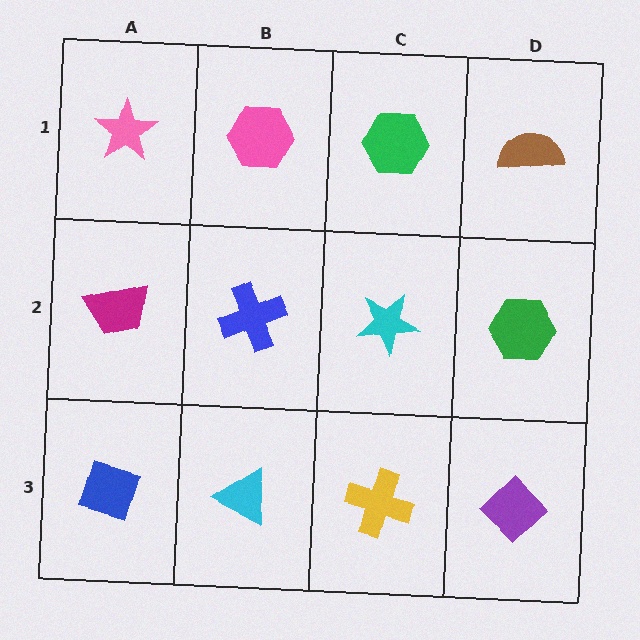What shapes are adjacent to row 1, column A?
A magenta trapezoid (row 2, column A), a pink hexagon (row 1, column B).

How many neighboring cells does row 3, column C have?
3.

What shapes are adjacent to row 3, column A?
A magenta trapezoid (row 2, column A), a cyan triangle (row 3, column B).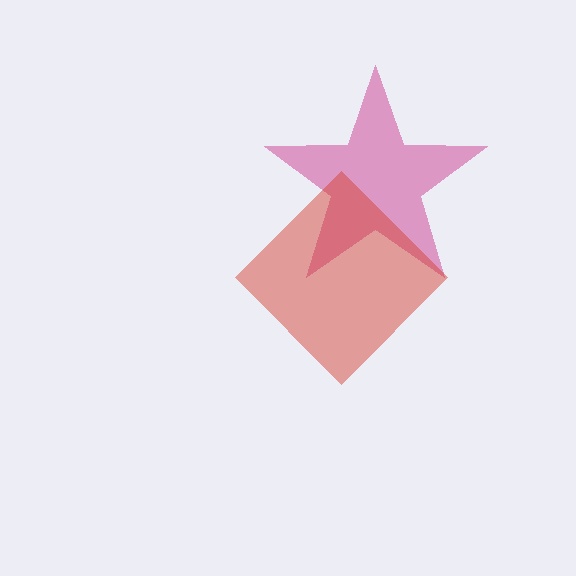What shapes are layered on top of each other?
The layered shapes are: a magenta star, a red diamond.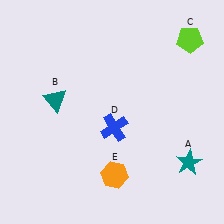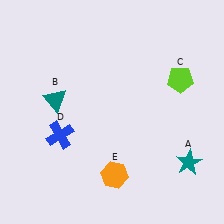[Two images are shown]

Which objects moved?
The objects that moved are: the lime pentagon (C), the blue cross (D).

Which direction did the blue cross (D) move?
The blue cross (D) moved left.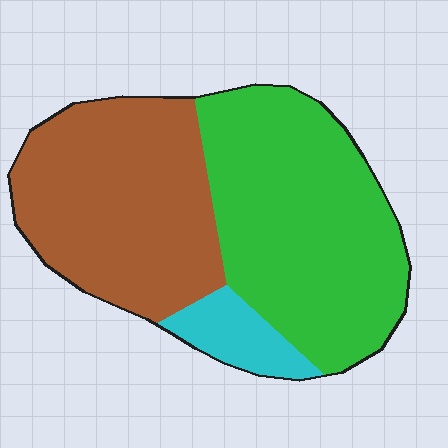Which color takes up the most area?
Green, at roughly 50%.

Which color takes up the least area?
Cyan, at roughly 10%.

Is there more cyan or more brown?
Brown.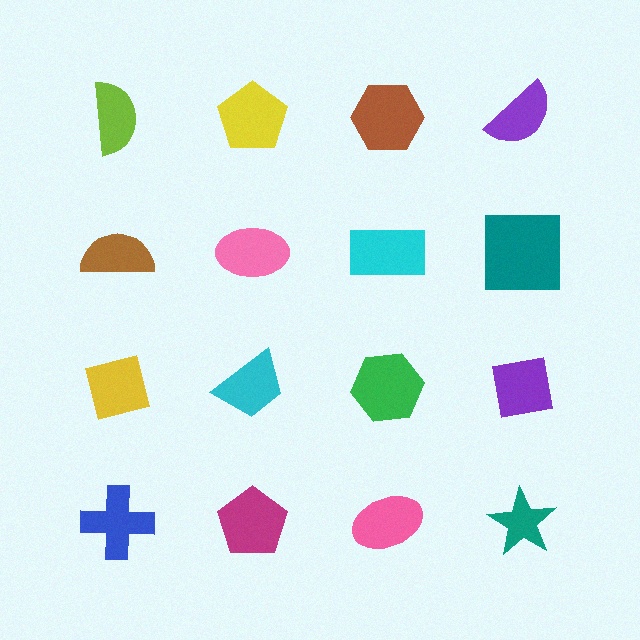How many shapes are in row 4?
4 shapes.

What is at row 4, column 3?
A pink ellipse.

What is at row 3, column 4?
A purple square.